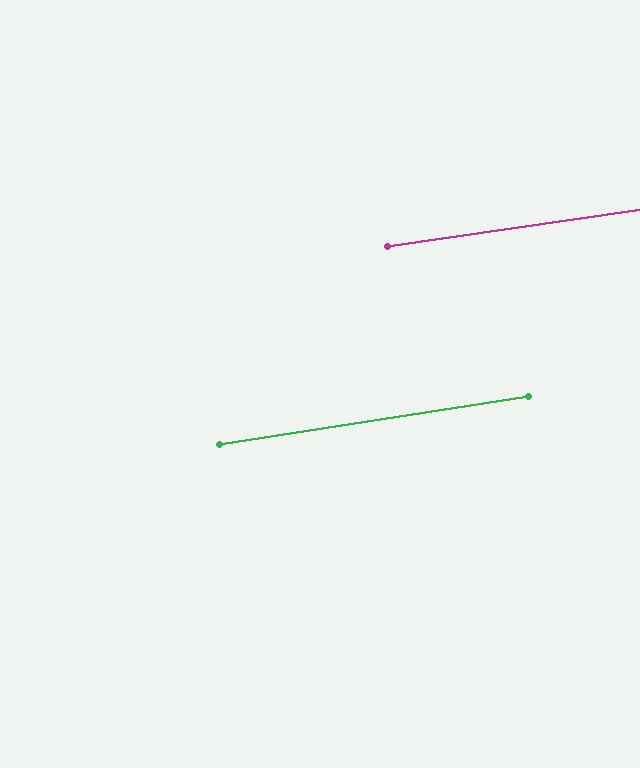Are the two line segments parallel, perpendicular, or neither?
Parallel — their directions differ by only 0.6°.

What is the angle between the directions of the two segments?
Approximately 1 degree.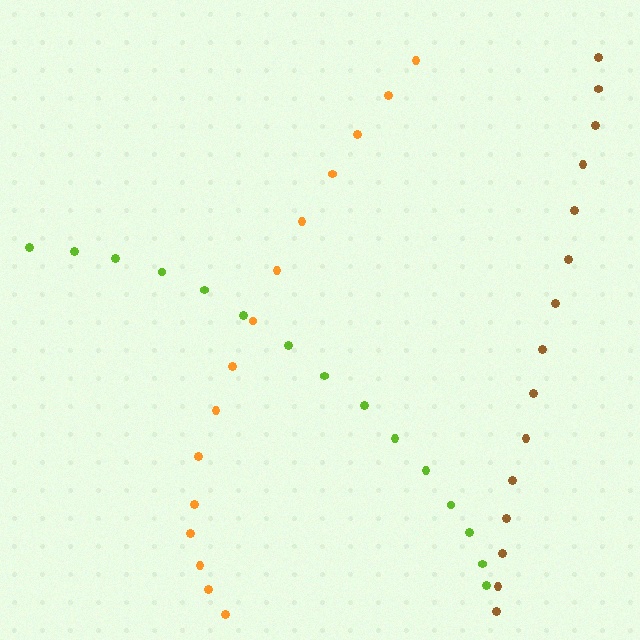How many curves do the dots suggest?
There are 3 distinct paths.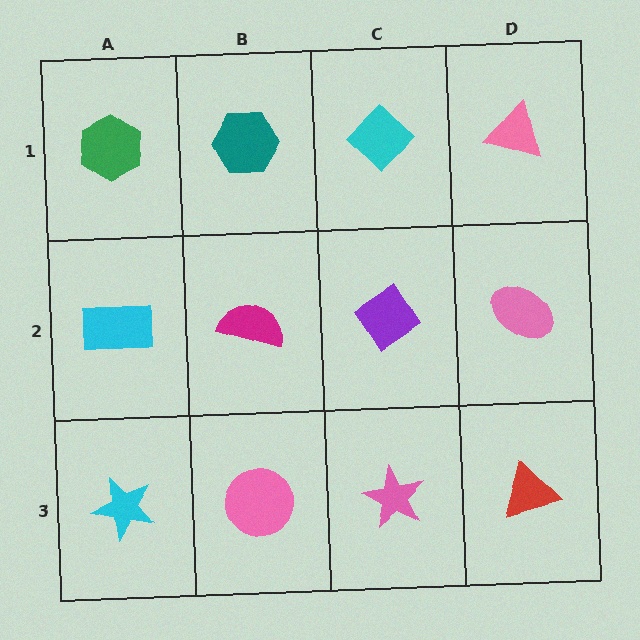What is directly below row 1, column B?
A magenta semicircle.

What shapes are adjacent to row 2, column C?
A cyan diamond (row 1, column C), a pink star (row 3, column C), a magenta semicircle (row 2, column B), a pink ellipse (row 2, column D).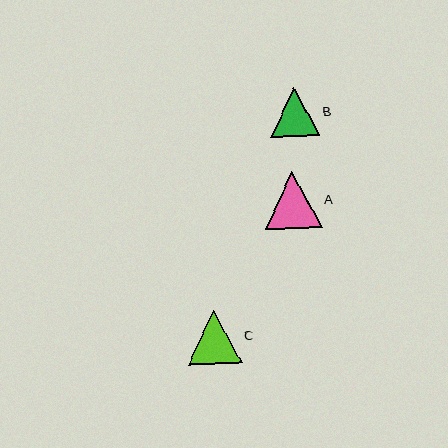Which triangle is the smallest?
Triangle B is the smallest with a size of approximately 50 pixels.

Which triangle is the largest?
Triangle A is the largest with a size of approximately 57 pixels.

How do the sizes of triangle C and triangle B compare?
Triangle C and triangle B are approximately the same size.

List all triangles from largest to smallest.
From largest to smallest: A, C, B.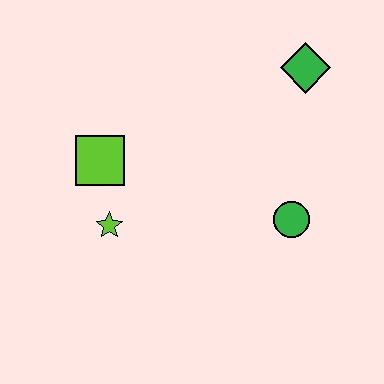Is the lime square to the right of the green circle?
No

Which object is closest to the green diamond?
The green circle is closest to the green diamond.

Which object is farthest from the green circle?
The lime square is farthest from the green circle.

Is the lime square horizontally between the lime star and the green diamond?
No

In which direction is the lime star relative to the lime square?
The lime star is below the lime square.